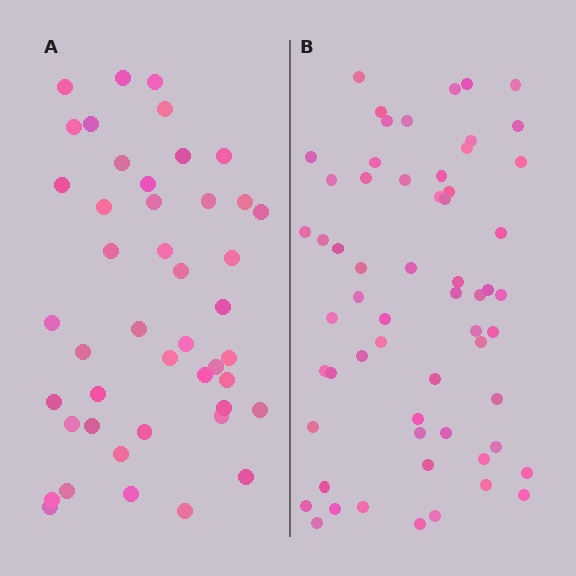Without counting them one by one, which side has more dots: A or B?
Region B (the right region) has more dots.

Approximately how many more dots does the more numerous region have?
Region B has approximately 15 more dots than region A.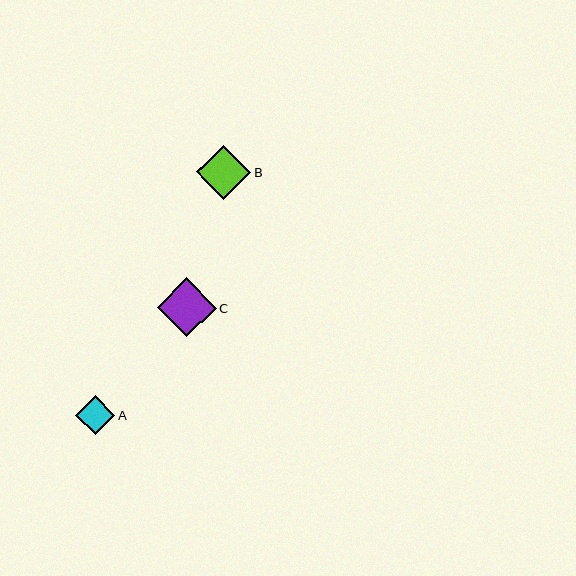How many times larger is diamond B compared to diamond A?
Diamond B is approximately 1.4 times the size of diamond A.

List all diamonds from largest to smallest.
From largest to smallest: C, B, A.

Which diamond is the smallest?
Diamond A is the smallest with a size of approximately 40 pixels.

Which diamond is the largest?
Diamond C is the largest with a size of approximately 59 pixels.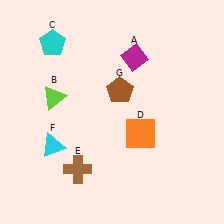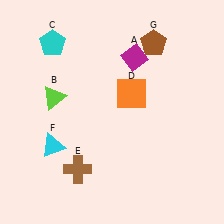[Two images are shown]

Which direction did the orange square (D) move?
The orange square (D) moved up.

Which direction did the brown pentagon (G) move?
The brown pentagon (G) moved up.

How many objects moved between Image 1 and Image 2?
2 objects moved between the two images.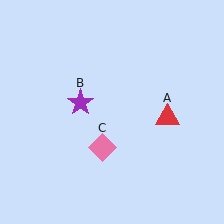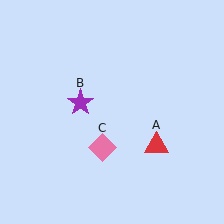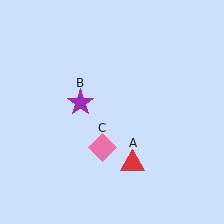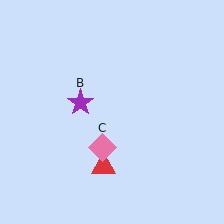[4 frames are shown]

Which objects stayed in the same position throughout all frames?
Purple star (object B) and pink diamond (object C) remained stationary.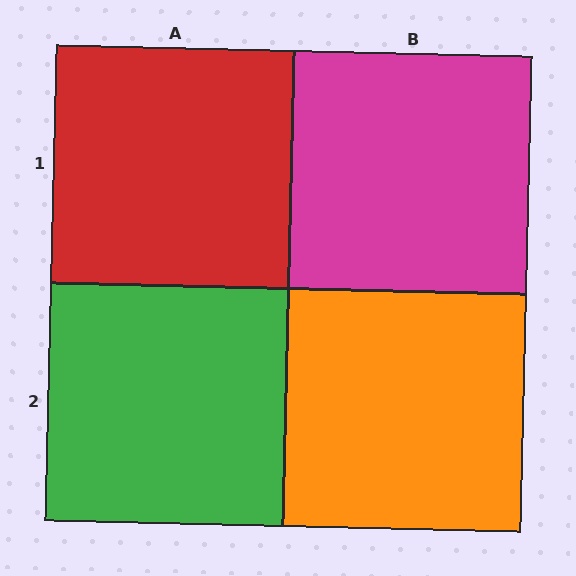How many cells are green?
1 cell is green.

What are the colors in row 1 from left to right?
Red, magenta.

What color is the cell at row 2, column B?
Orange.